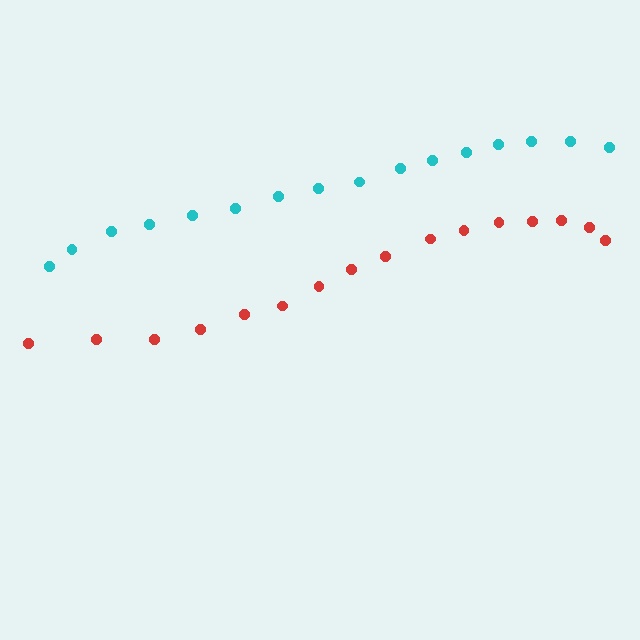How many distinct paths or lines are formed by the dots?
There are 2 distinct paths.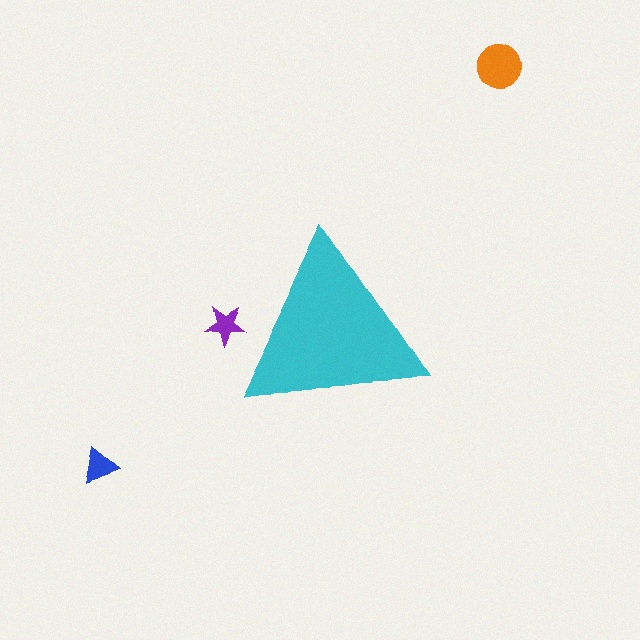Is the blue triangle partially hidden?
No, the blue triangle is fully visible.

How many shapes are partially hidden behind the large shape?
1 shape is partially hidden.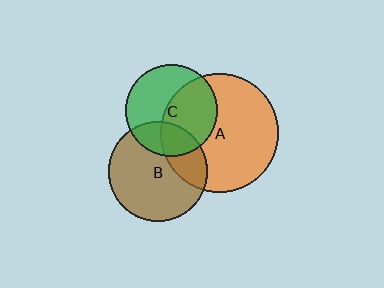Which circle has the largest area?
Circle A (orange).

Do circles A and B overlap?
Yes.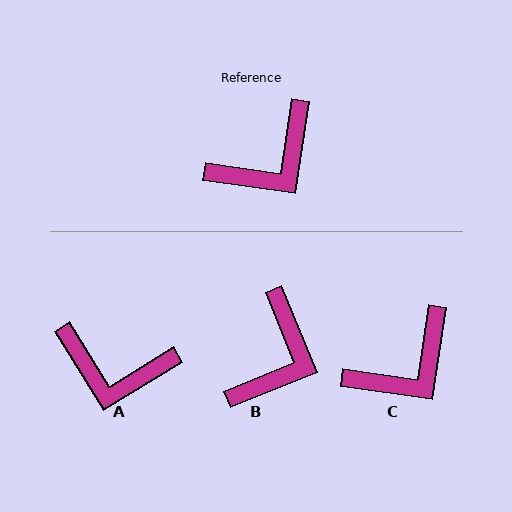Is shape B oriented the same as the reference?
No, it is off by about 31 degrees.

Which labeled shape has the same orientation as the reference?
C.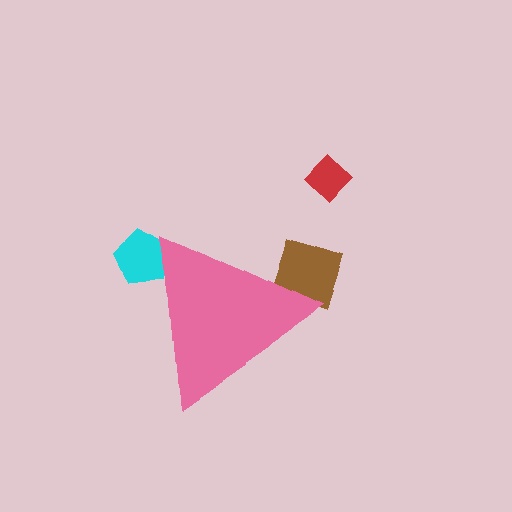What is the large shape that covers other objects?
A pink triangle.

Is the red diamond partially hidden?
No, the red diamond is fully visible.